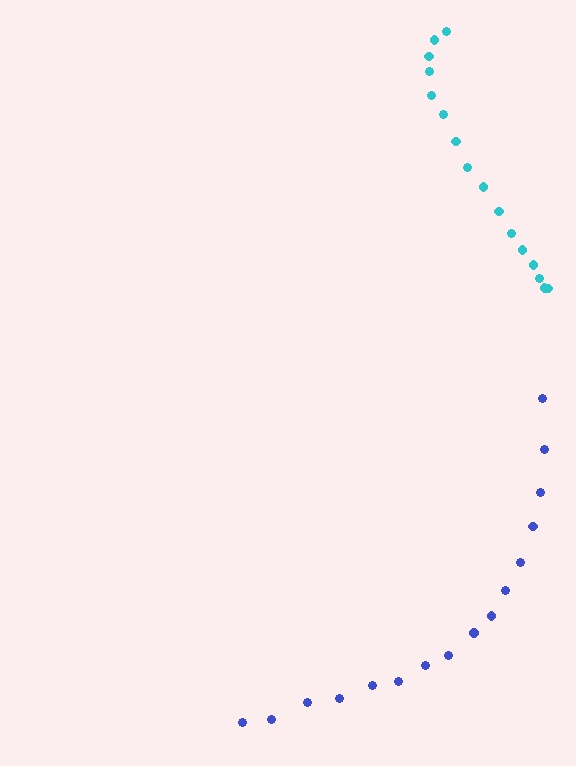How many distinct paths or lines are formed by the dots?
There are 2 distinct paths.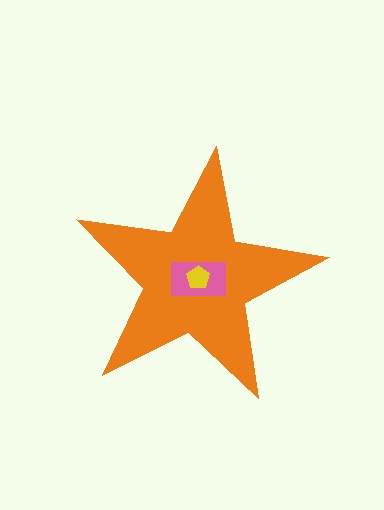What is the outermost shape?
The orange star.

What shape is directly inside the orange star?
The pink rectangle.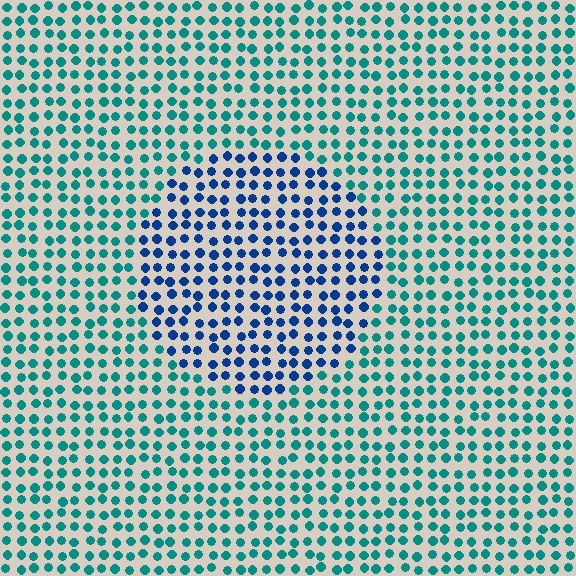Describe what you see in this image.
The image is filled with small teal elements in a uniform arrangement. A circle-shaped region is visible where the elements are tinted to a slightly different hue, forming a subtle color boundary.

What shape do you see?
I see a circle.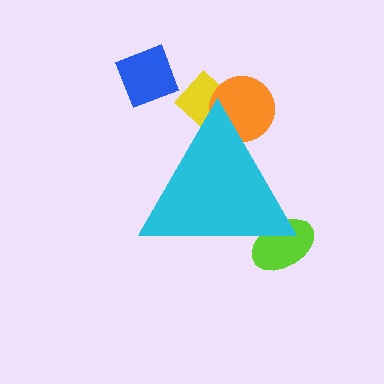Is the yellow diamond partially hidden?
Yes, the yellow diamond is partially hidden behind the cyan triangle.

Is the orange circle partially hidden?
Yes, the orange circle is partially hidden behind the cyan triangle.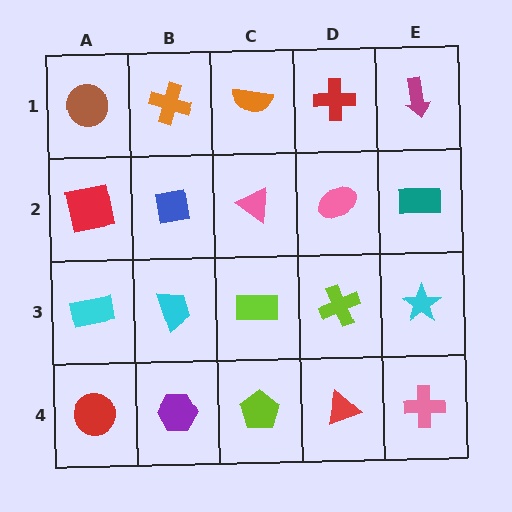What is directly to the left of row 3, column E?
A lime cross.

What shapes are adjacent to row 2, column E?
A magenta arrow (row 1, column E), a cyan star (row 3, column E), a pink ellipse (row 2, column D).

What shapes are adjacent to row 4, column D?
A lime cross (row 3, column D), a lime pentagon (row 4, column C), a pink cross (row 4, column E).